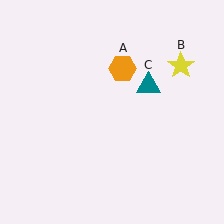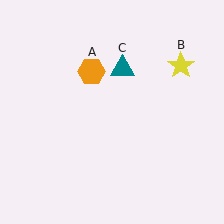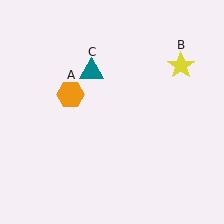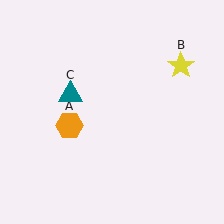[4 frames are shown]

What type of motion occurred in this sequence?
The orange hexagon (object A), teal triangle (object C) rotated counterclockwise around the center of the scene.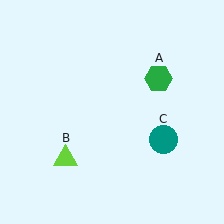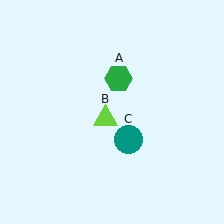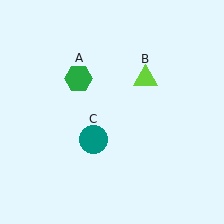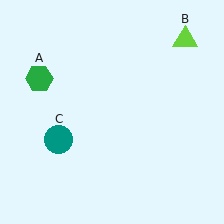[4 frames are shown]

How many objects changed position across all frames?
3 objects changed position: green hexagon (object A), lime triangle (object B), teal circle (object C).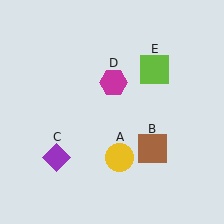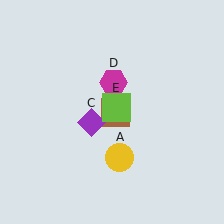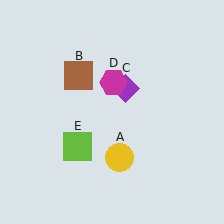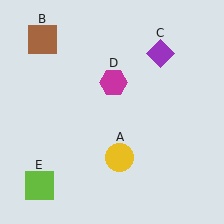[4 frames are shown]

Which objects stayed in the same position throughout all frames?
Yellow circle (object A) and magenta hexagon (object D) remained stationary.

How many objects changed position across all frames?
3 objects changed position: brown square (object B), purple diamond (object C), lime square (object E).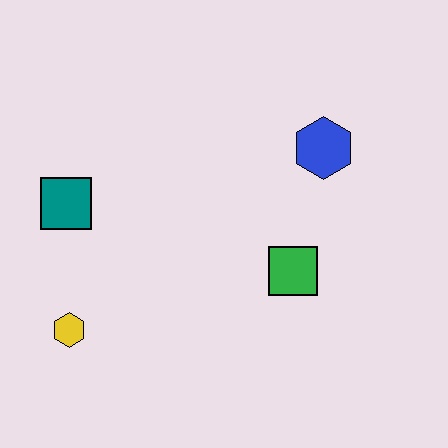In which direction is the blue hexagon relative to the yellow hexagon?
The blue hexagon is to the right of the yellow hexagon.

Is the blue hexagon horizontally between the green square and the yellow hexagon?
No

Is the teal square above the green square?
Yes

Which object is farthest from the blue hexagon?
The yellow hexagon is farthest from the blue hexagon.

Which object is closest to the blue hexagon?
The green square is closest to the blue hexagon.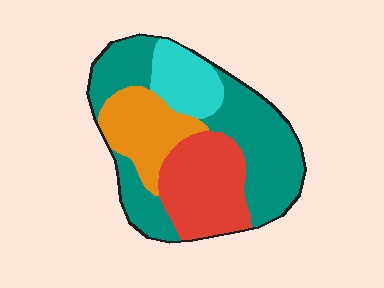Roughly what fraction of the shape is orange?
Orange covers roughly 20% of the shape.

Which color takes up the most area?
Teal, at roughly 45%.